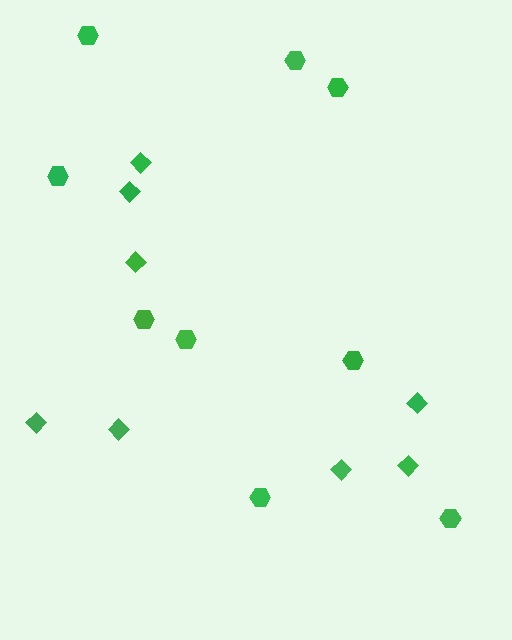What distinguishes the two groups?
There are 2 groups: one group of hexagons (9) and one group of diamonds (8).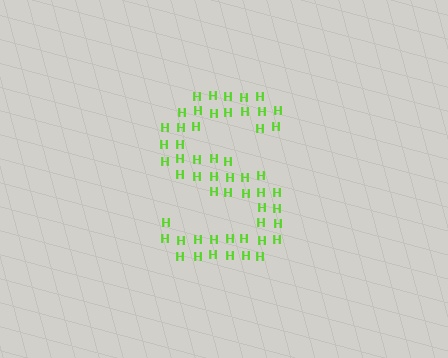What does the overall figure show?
The overall figure shows the letter S.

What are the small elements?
The small elements are letter H's.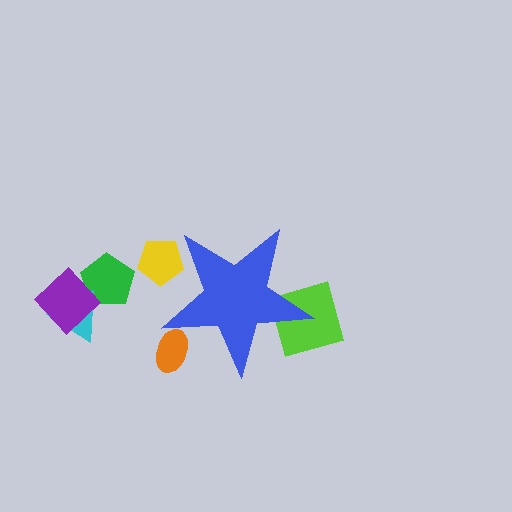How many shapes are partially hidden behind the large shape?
3 shapes are partially hidden.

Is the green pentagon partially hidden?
No, the green pentagon is fully visible.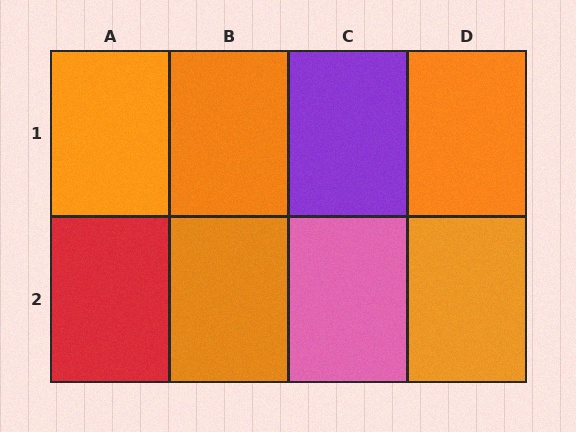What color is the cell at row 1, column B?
Orange.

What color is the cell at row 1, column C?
Purple.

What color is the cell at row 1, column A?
Orange.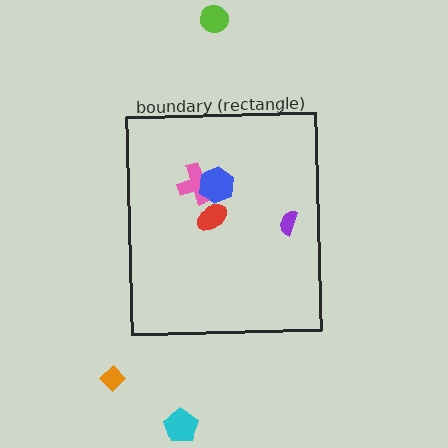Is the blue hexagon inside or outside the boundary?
Inside.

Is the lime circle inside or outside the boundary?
Outside.